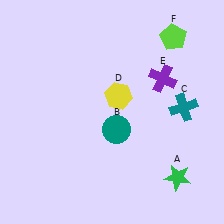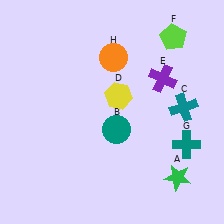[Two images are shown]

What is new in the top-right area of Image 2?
An orange circle (H) was added in the top-right area of Image 2.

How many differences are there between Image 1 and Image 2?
There are 2 differences between the two images.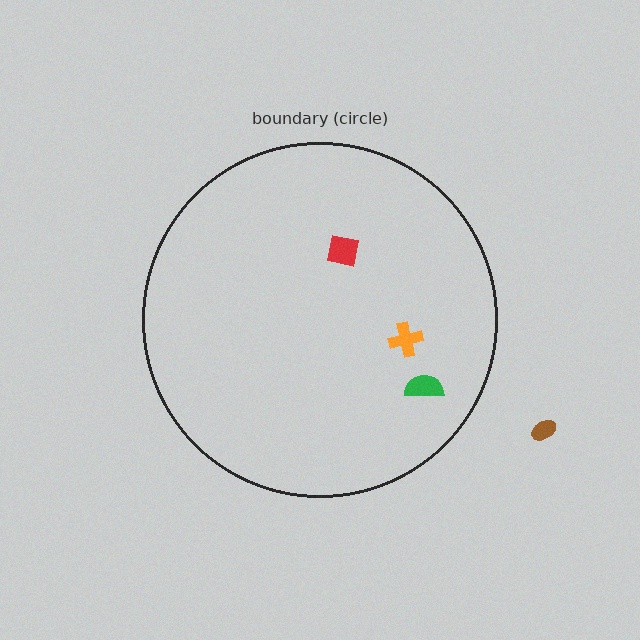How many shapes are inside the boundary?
3 inside, 1 outside.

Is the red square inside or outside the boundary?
Inside.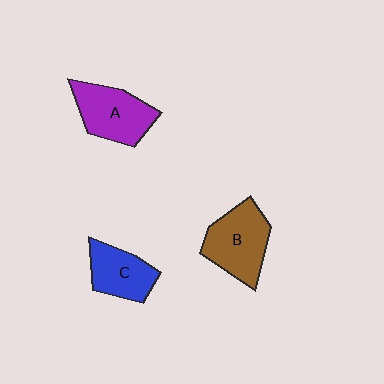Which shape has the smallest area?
Shape C (blue).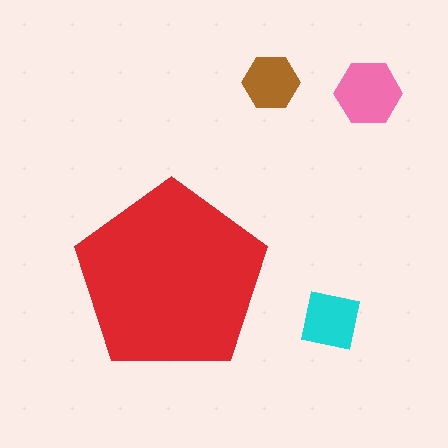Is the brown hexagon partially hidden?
No, the brown hexagon is fully visible.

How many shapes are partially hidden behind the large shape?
0 shapes are partially hidden.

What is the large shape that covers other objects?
A red pentagon.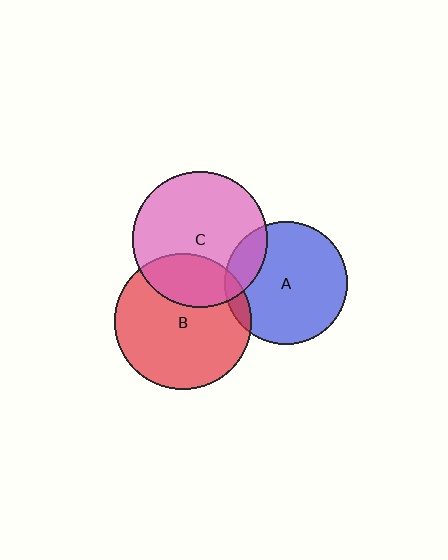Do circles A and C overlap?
Yes.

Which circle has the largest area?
Circle B (red).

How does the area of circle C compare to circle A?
Approximately 1.2 times.